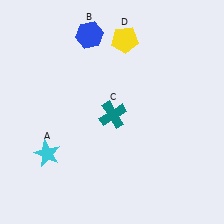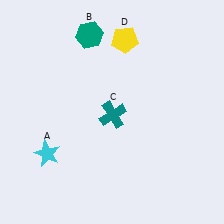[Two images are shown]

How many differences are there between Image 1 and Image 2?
There is 1 difference between the two images.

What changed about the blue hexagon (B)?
In Image 1, B is blue. In Image 2, it changed to teal.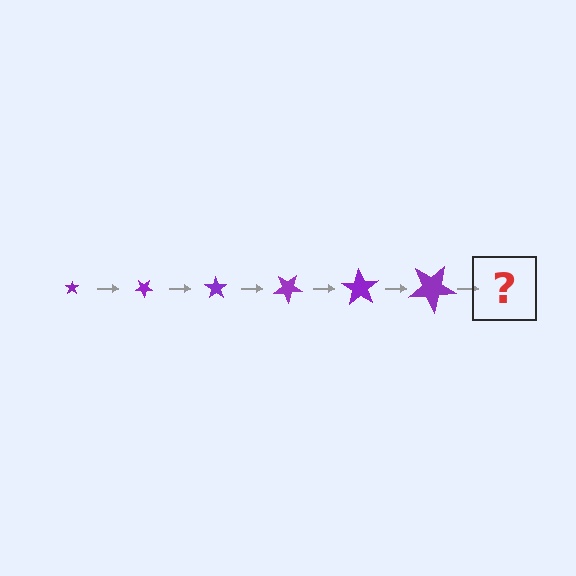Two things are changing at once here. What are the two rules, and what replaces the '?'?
The two rules are that the star grows larger each step and it rotates 35 degrees each step. The '?' should be a star, larger than the previous one and rotated 210 degrees from the start.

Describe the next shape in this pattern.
It should be a star, larger than the previous one and rotated 210 degrees from the start.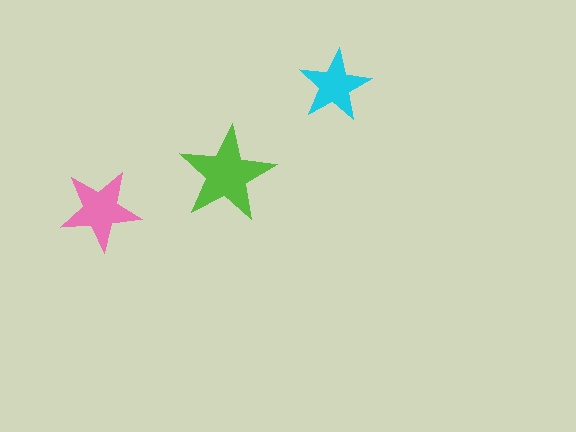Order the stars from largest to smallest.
the lime one, the pink one, the cyan one.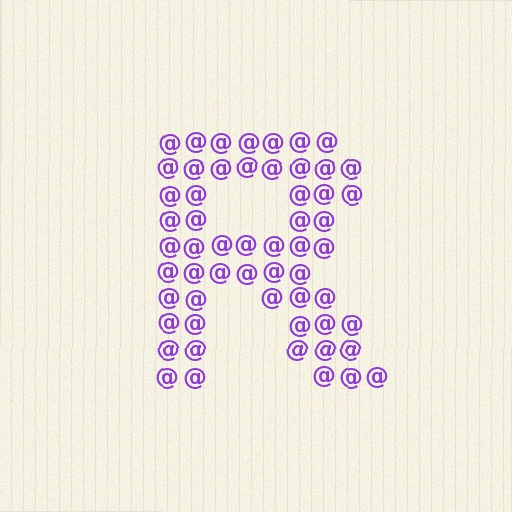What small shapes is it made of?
It is made of small at signs.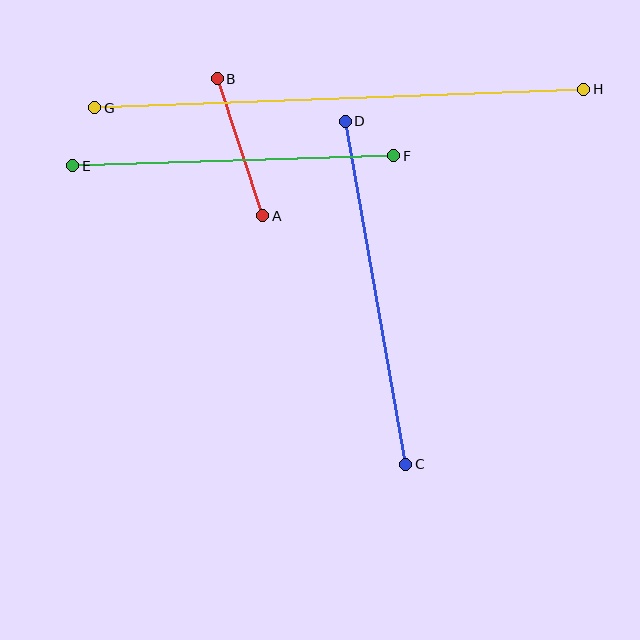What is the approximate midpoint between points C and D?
The midpoint is at approximately (376, 293) pixels.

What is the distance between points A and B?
The distance is approximately 145 pixels.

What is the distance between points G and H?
The distance is approximately 489 pixels.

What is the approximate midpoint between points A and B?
The midpoint is at approximately (240, 147) pixels.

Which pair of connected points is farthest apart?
Points G and H are farthest apart.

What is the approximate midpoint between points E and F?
The midpoint is at approximately (233, 161) pixels.